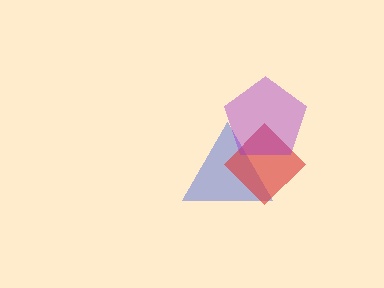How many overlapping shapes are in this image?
There are 3 overlapping shapes in the image.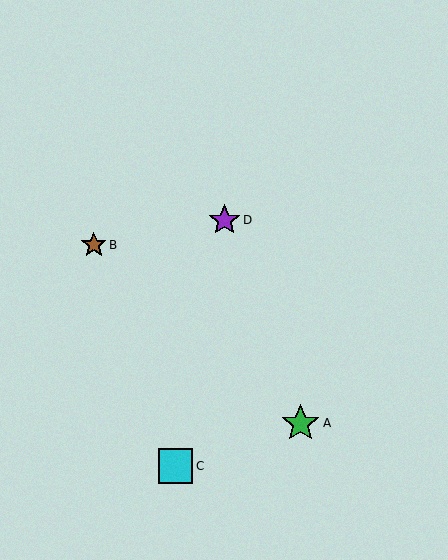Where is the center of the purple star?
The center of the purple star is at (224, 220).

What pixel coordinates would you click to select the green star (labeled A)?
Click at (301, 423) to select the green star A.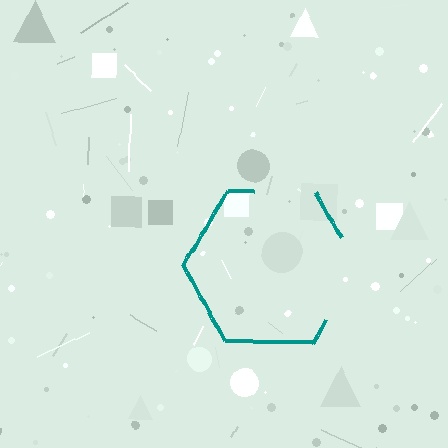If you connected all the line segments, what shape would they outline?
They would outline a hexagon.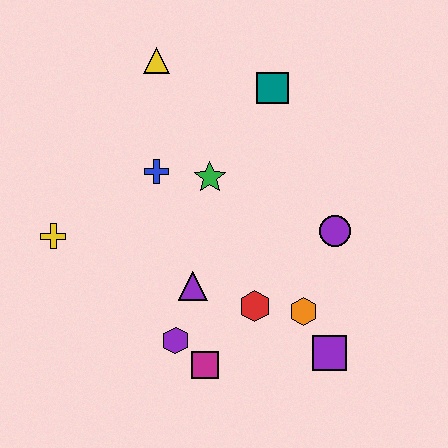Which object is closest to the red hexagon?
The orange hexagon is closest to the red hexagon.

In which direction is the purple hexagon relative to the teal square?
The purple hexagon is below the teal square.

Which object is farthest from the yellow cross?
The purple square is farthest from the yellow cross.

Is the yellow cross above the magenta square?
Yes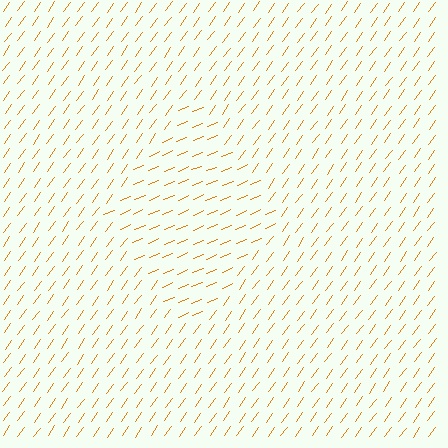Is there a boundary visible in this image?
Yes, there is a texture boundary formed by a change in line orientation.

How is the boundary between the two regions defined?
The boundary is defined purely by a change in line orientation (approximately 32 degrees difference). All lines are the same color and thickness.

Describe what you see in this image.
The image is filled with small orange line segments. A diamond region in the image has lines oriented differently from the surrounding lines, creating a visible texture boundary.